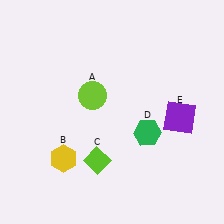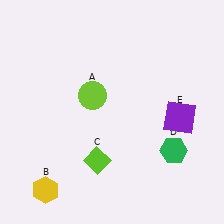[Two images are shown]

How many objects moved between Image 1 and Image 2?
2 objects moved between the two images.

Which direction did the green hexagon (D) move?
The green hexagon (D) moved right.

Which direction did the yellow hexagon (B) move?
The yellow hexagon (B) moved down.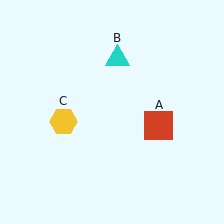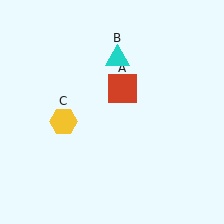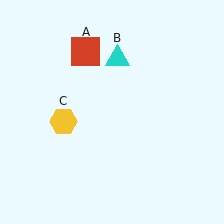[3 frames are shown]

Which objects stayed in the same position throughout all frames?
Cyan triangle (object B) and yellow hexagon (object C) remained stationary.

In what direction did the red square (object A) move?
The red square (object A) moved up and to the left.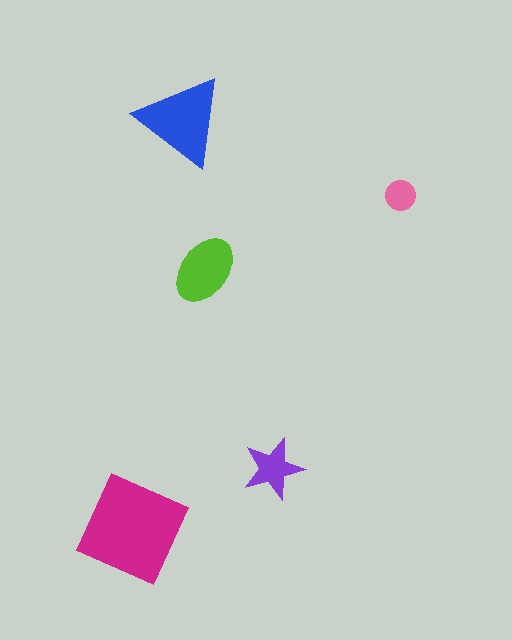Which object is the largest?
The magenta square.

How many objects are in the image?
There are 5 objects in the image.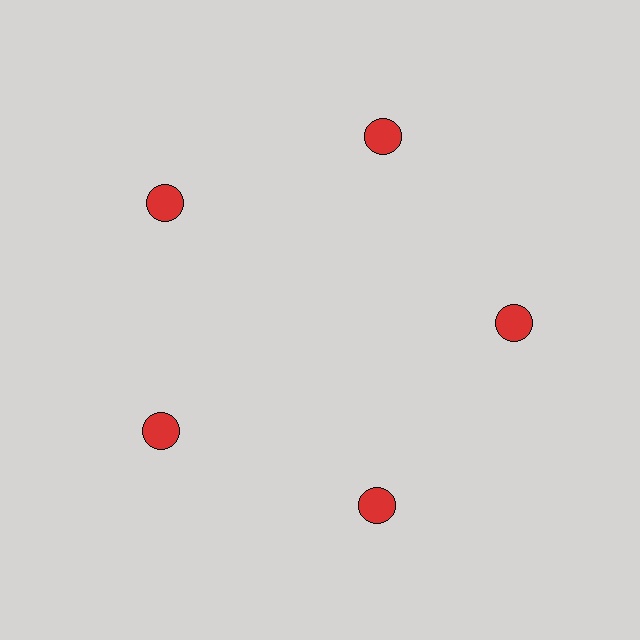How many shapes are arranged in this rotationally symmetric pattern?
There are 5 shapes, arranged in 5 groups of 1.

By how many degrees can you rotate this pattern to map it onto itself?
The pattern maps onto itself every 72 degrees of rotation.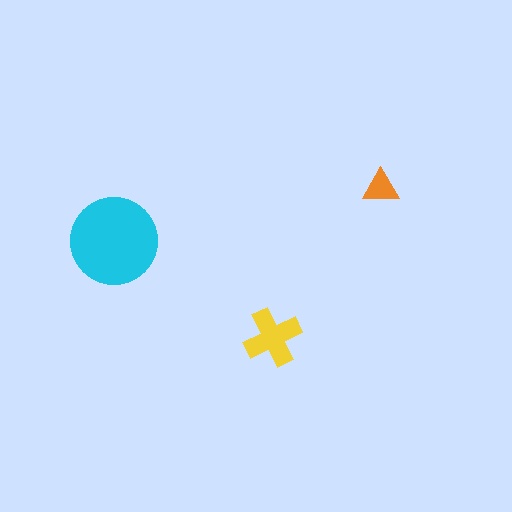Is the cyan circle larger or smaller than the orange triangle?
Larger.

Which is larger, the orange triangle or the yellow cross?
The yellow cross.